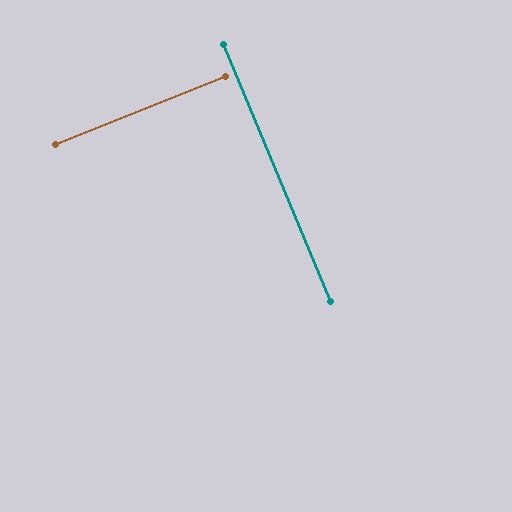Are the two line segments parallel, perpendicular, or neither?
Perpendicular — they meet at approximately 89°.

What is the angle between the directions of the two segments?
Approximately 89 degrees.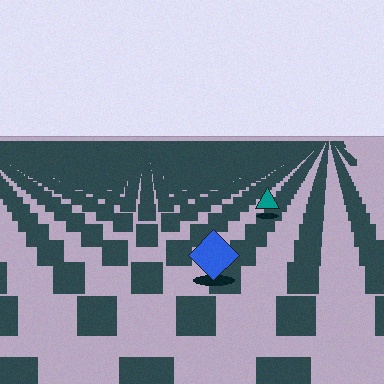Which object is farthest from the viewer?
The teal triangle is farthest from the viewer. It appears smaller and the ground texture around it is denser.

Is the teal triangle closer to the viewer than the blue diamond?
No. The blue diamond is closer — you can tell from the texture gradient: the ground texture is coarser near it.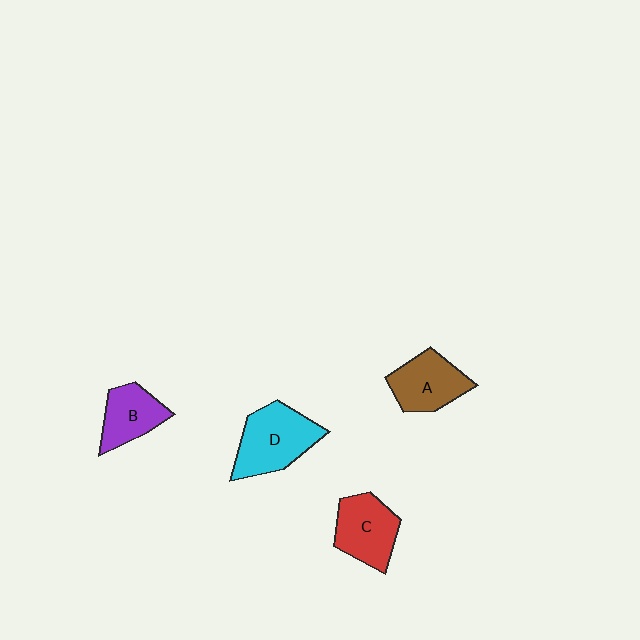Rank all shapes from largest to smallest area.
From largest to smallest: D (cyan), C (red), A (brown), B (purple).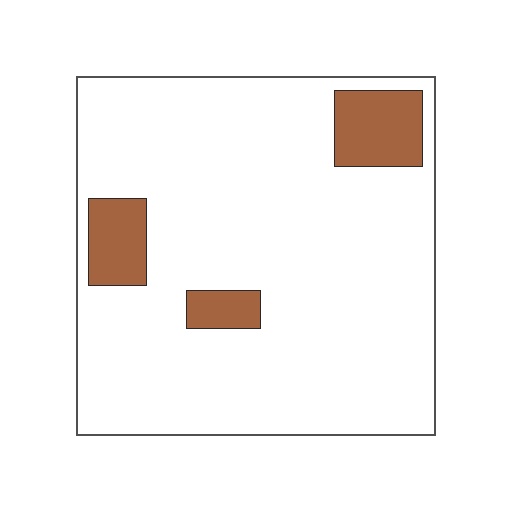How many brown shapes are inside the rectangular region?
3.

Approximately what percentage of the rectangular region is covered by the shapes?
Approximately 10%.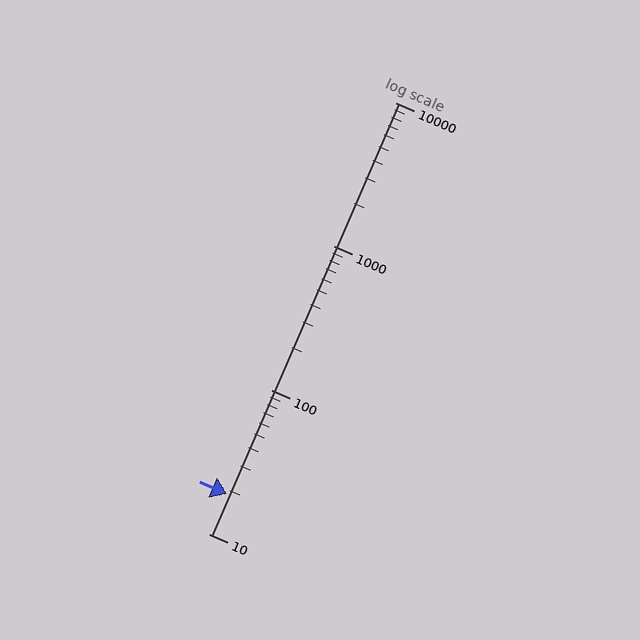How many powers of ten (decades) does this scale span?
The scale spans 3 decades, from 10 to 10000.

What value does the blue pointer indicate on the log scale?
The pointer indicates approximately 19.